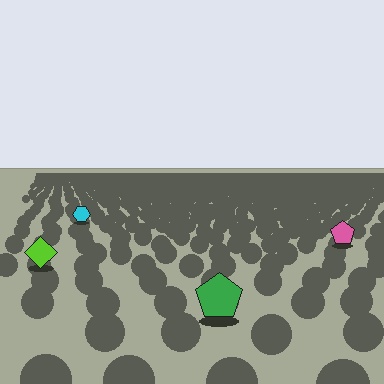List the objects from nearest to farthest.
From nearest to farthest: the green pentagon, the lime diamond, the pink pentagon, the cyan hexagon.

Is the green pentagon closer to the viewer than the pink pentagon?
Yes. The green pentagon is closer — you can tell from the texture gradient: the ground texture is coarser near it.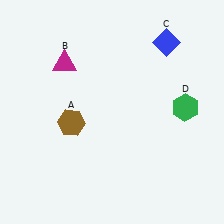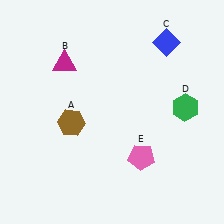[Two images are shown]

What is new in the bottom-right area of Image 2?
A pink pentagon (E) was added in the bottom-right area of Image 2.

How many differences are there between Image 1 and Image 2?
There is 1 difference between the two images.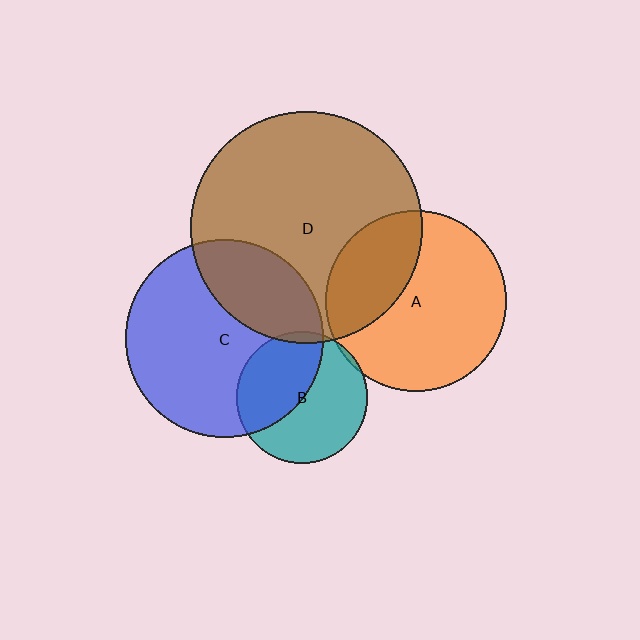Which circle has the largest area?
Circle D (brown).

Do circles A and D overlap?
Yes.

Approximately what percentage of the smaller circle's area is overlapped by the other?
Approximately 30%.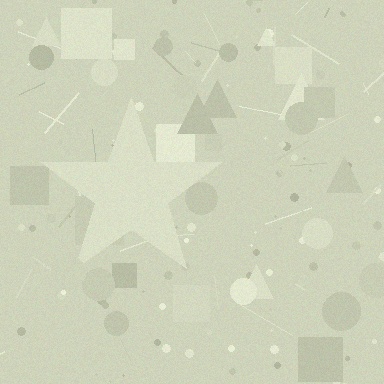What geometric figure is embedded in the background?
A star is embedded in the background.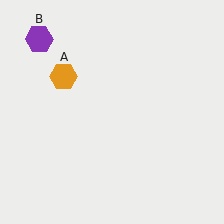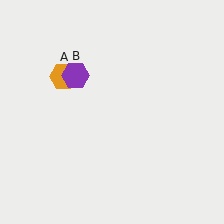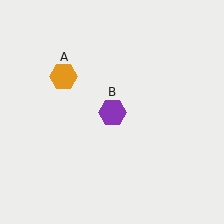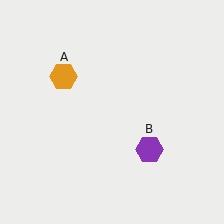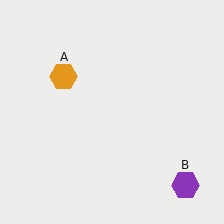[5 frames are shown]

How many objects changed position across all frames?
1 object changed position: purple hexagon (object B).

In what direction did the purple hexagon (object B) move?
The purple hexagon (object B) moved down and to the right.